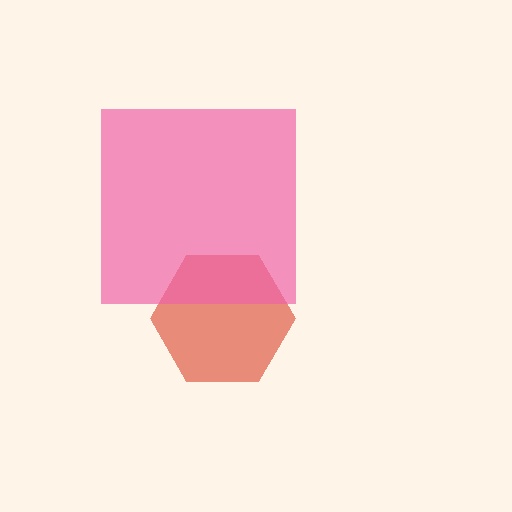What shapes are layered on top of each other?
The layered shapes are: a red hexagon, a pink square.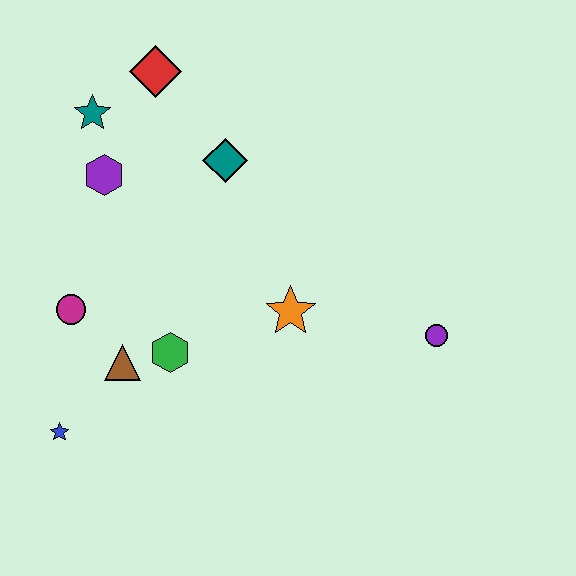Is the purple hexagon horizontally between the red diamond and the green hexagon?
No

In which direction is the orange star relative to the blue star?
The orange star is to the right of the blue star.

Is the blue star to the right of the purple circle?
No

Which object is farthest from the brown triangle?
The purple circle is farthest from the brown triangle.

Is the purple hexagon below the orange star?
No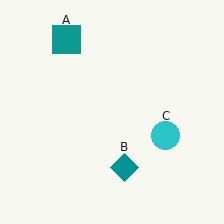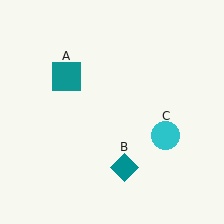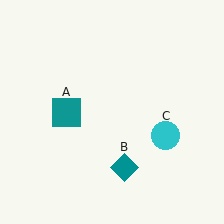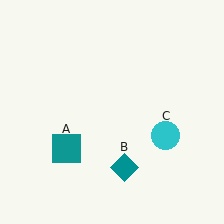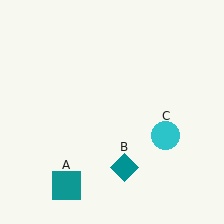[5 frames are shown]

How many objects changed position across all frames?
1 object changed position: teal square (object A).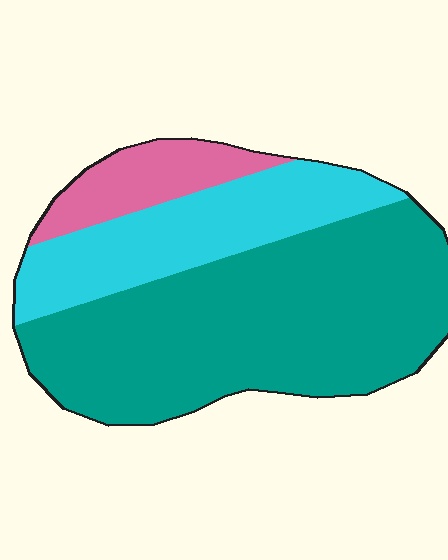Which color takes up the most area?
Teal, at roughly 60%.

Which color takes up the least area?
Pink, at roughly 10%.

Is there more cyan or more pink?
Cyan.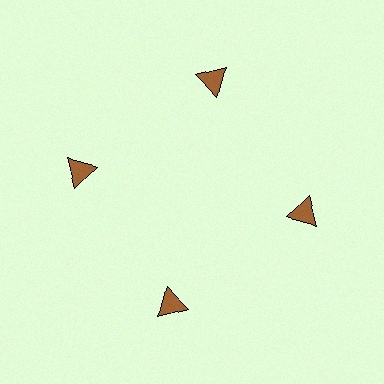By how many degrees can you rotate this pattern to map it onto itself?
The pattern maps onto itself every 90 degrees of rotation.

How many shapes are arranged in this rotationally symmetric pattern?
There are 4 shapes, arranged in 4 groups of 1.